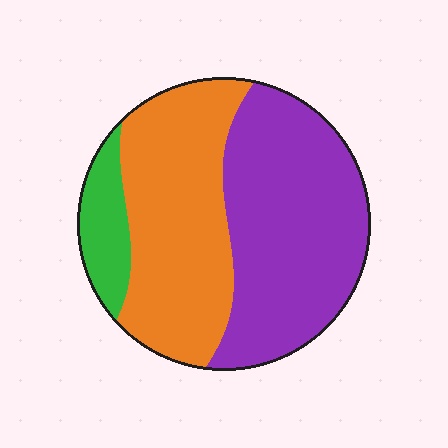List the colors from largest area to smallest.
From largest to smallest: purple, orange, green.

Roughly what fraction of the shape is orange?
Orange takes up between a quarter and a half of the shape.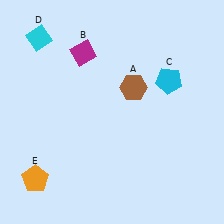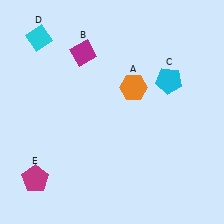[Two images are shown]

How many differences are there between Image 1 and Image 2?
There are 2 differences between the two images.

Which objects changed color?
A changed from brown to orange. E changed from orange to magenta.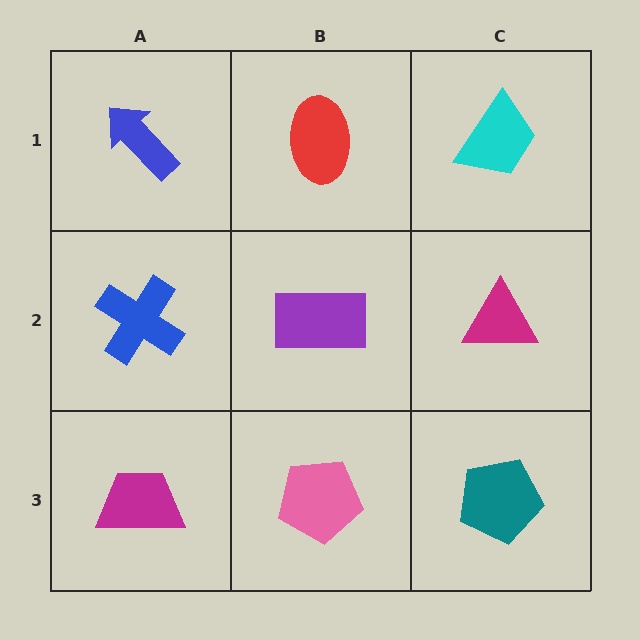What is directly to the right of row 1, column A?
A red ellipse.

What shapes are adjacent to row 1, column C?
A magenta triangle (row 2, column C), a red ellipse (row 1, column B).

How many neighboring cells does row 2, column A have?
3.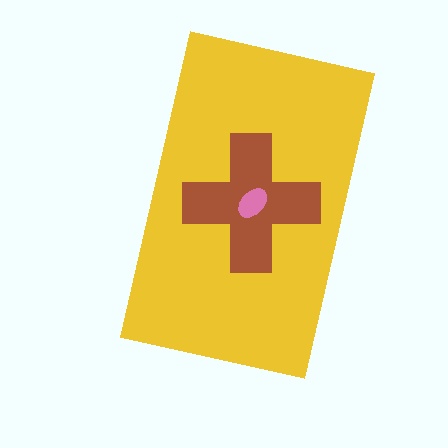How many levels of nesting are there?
3.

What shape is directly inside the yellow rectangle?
The brown cross.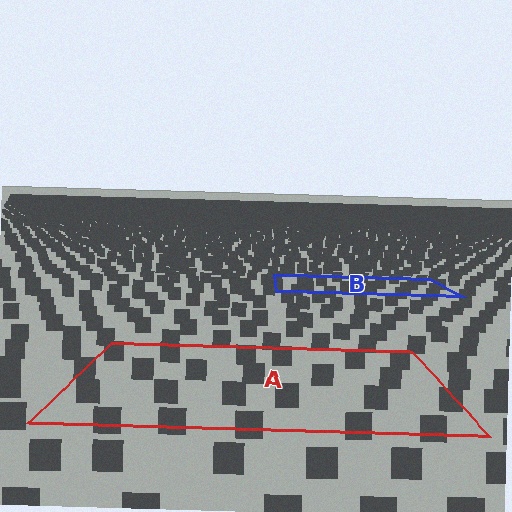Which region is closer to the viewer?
Region A is closer. The texture elements there are larger and more spread out.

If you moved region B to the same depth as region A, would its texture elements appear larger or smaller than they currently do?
They would appear larger. At a closer depth, the same texture elements are projected at a bigger on-screen size.